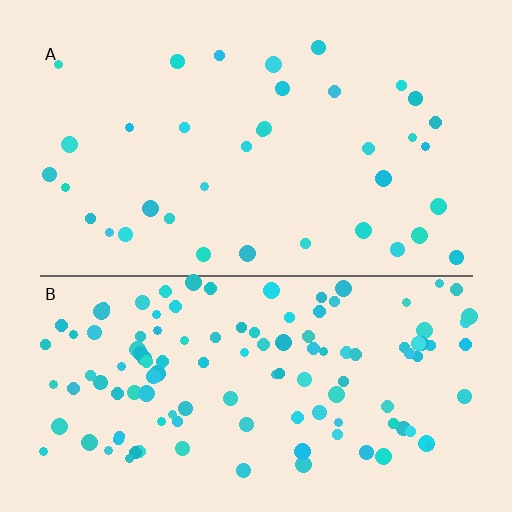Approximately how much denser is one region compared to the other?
Approximately 3.3× — region B over region A.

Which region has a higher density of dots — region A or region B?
B (the bottom).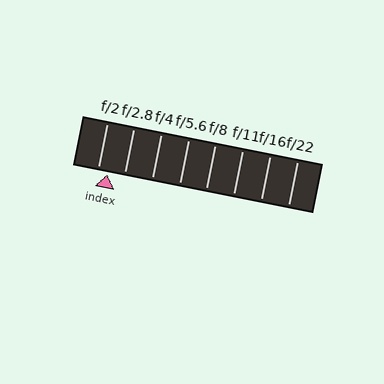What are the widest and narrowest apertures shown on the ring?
The widest aperture shown is f/2 and the narrowest is f/22.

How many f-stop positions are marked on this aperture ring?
There are 8 f-stop positions marked.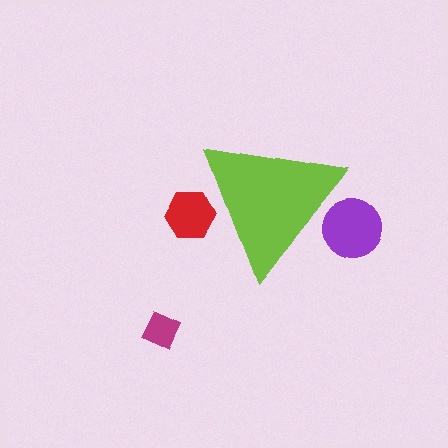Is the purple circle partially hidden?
Yes, the purple circle is partially hidden behind the lime triangle.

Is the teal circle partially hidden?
Yes, the teal circle is partially hidden behind the lime triangle.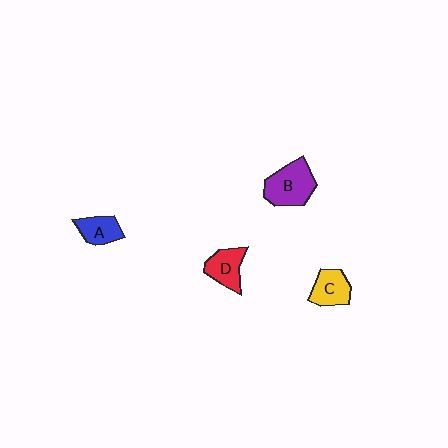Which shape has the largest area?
Shape B (purple).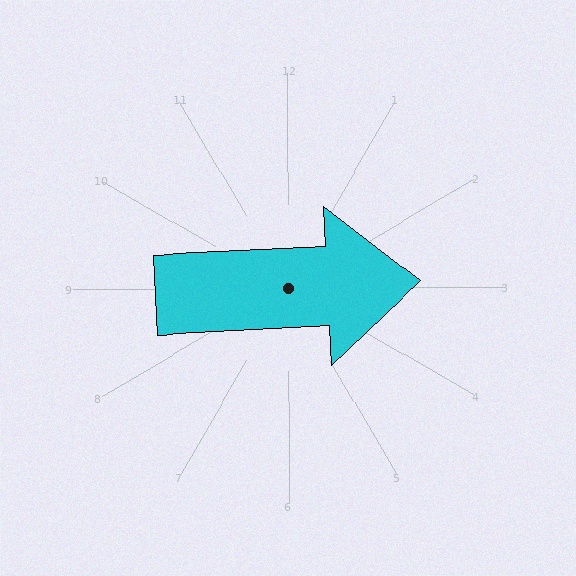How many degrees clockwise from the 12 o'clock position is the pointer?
Approximately 87 degrees.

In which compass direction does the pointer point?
East.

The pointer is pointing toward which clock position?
Roughly 3 o'clock.